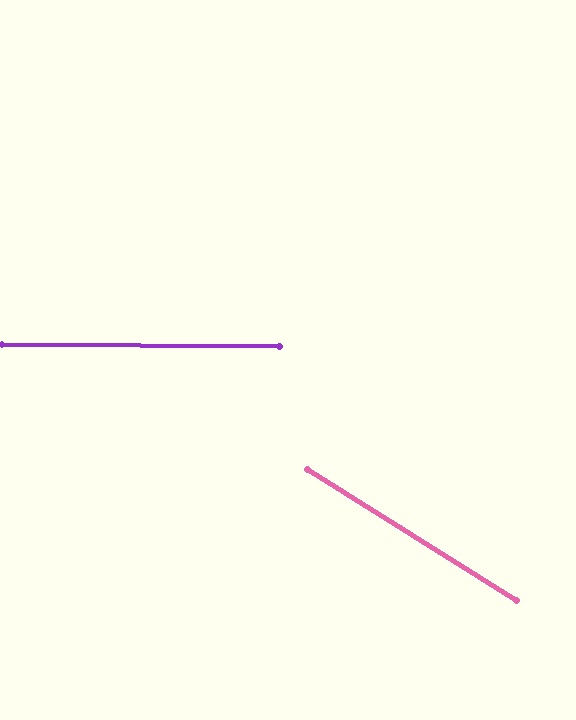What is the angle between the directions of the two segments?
Approximately 32 degrees.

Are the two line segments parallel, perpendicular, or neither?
Neither parallel nor perpendicular — they differ by about 32°.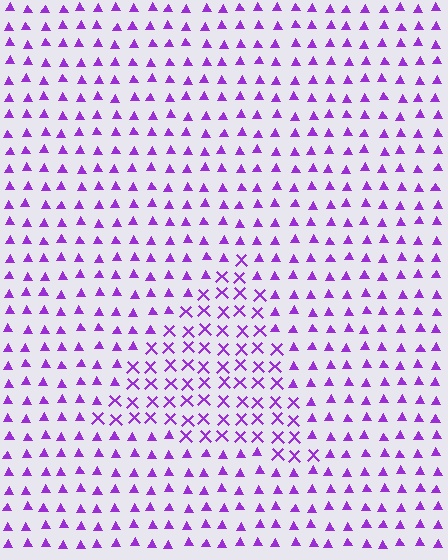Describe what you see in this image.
The image is filled with small purple elements arranged in a uniform grid. A triangle-shaped region contains X marks, while the surrounding area contains triangles. The boundary is defined purely by the change in element shape.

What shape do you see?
I see a triangle.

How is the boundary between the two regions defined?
The boundary is defined by a change in element shape: X marks inside vs. triangles outside. All elements share the same color and spacing.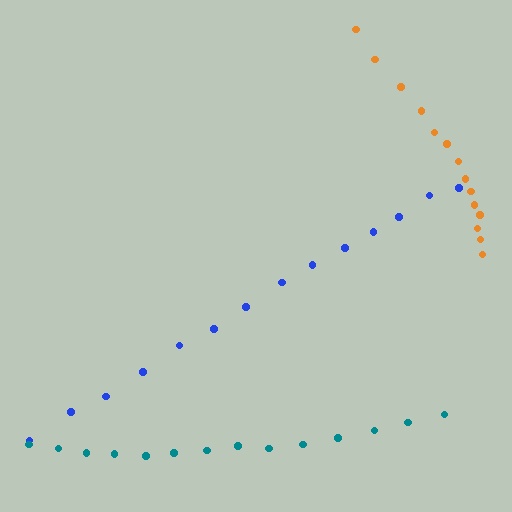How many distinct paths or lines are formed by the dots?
There are 3 distinct paths.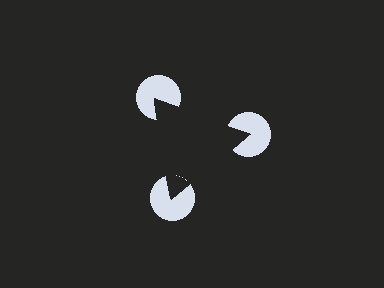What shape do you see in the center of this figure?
An illusory triangle — its edges are inferred from the aligned wedge cuts in the pac-man discs, not physically drawn.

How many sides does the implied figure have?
3 sides.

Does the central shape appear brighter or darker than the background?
It typically appears slightly darker than the background, even though no actual brightness change is drawn.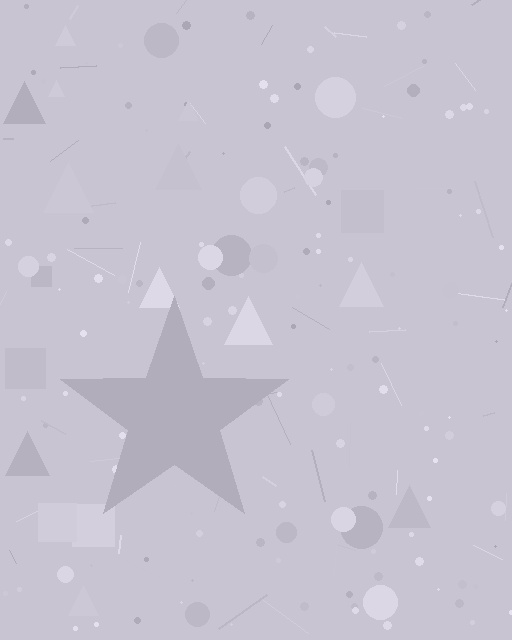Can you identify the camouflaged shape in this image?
The camouflaged shape is a star.